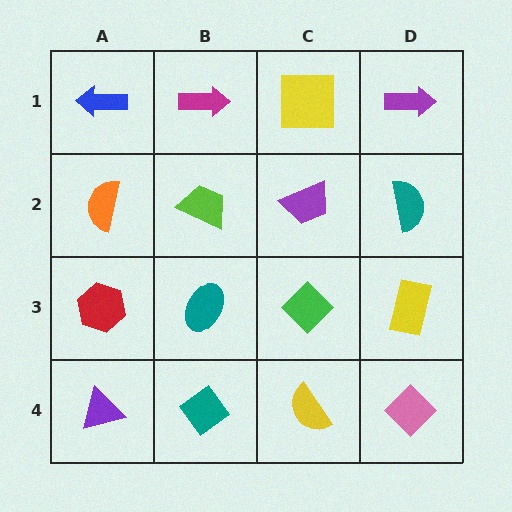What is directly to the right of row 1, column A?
A magenta arrow.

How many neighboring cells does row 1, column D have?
2.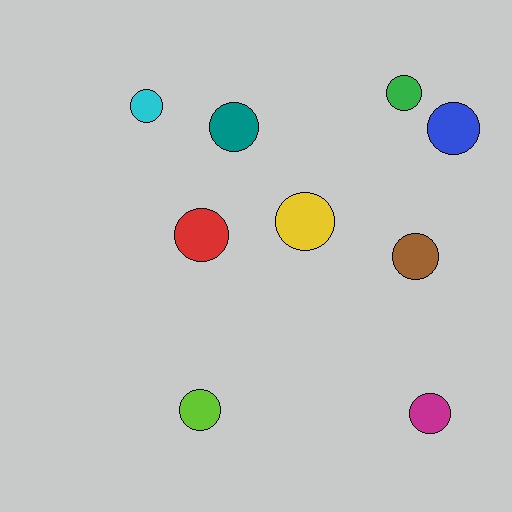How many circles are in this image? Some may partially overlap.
There are 9 circles.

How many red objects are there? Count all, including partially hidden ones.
There is 1 red object.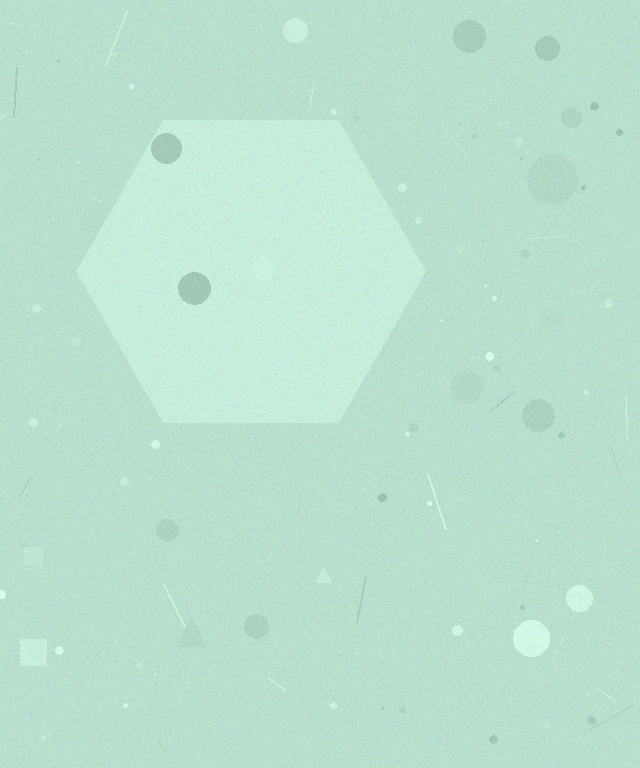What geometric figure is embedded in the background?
A hexagon is embedded in the background.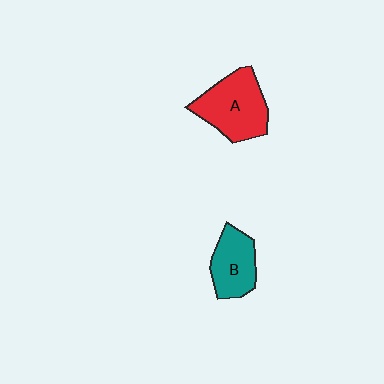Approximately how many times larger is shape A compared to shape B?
Approximately 1.4 times.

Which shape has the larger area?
Shape A (red).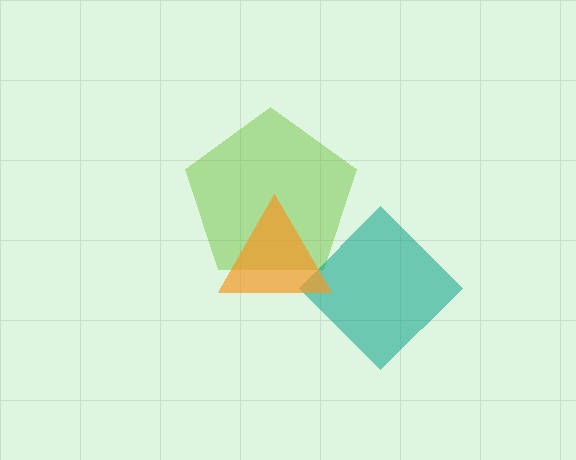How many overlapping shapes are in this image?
There are 3 overlapping shapes in the image.